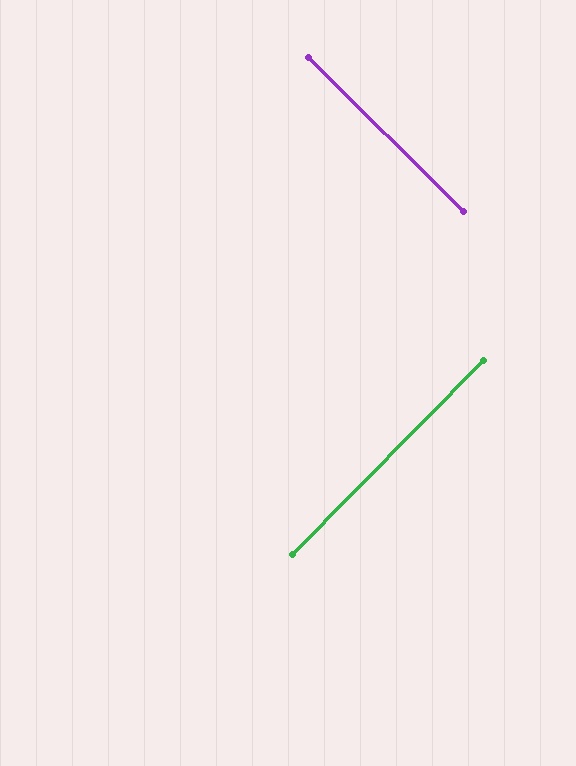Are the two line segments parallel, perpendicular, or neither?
Perpendicular — they meet at approximately 90°.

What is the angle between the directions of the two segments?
Approximately 90 degrees.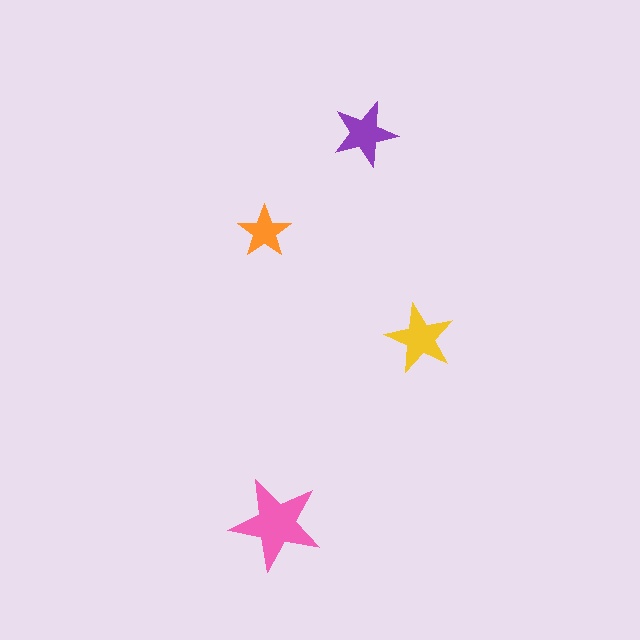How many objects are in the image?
There are 4 objects in the image.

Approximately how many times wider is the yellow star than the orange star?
About 1.5 times wider.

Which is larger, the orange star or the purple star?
The purple one.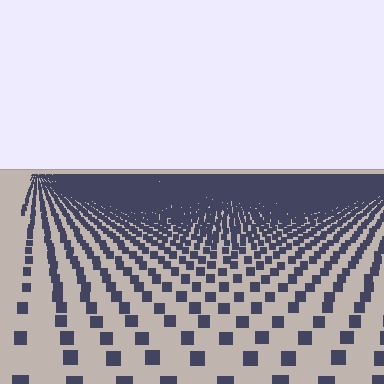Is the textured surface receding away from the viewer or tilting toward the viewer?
The surface is receding away from the viewer. Texture elements get smaller and denser toward the top.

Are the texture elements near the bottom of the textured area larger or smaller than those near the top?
Larger. Near the bottom, elements are closer to the viewer and appear at a bigger on-screen size.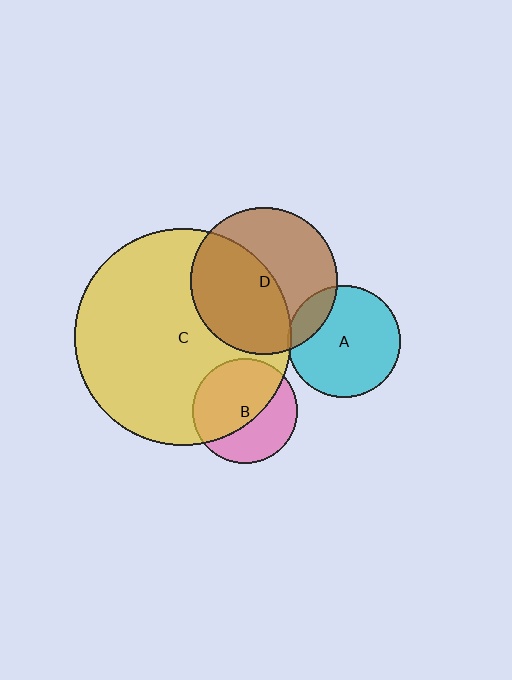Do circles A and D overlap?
Yes.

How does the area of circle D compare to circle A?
Approximately 1.7 times.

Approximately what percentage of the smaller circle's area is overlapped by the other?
Approximately 15%.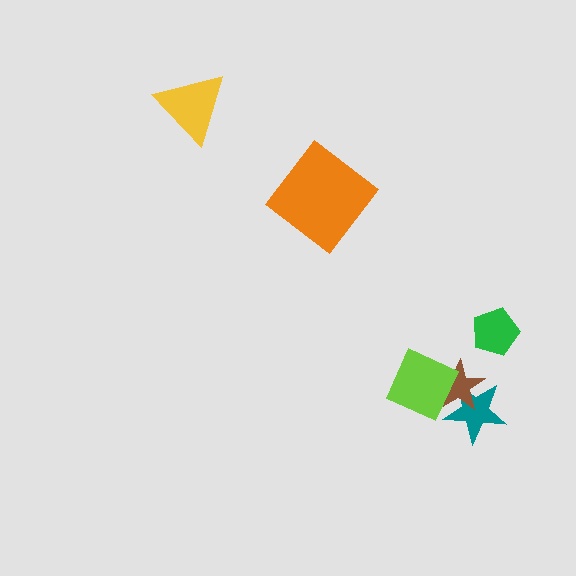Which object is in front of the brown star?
The lime diamond is in front of the brown star.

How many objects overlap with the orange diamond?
0 objects overlap with the orange diamond.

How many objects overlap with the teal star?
2 objects overlap with the teal star.